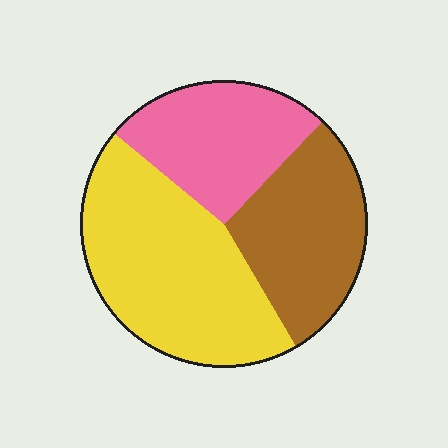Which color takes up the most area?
Yellow, at roughly 45%.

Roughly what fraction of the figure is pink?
Pink covers 26% of the figure.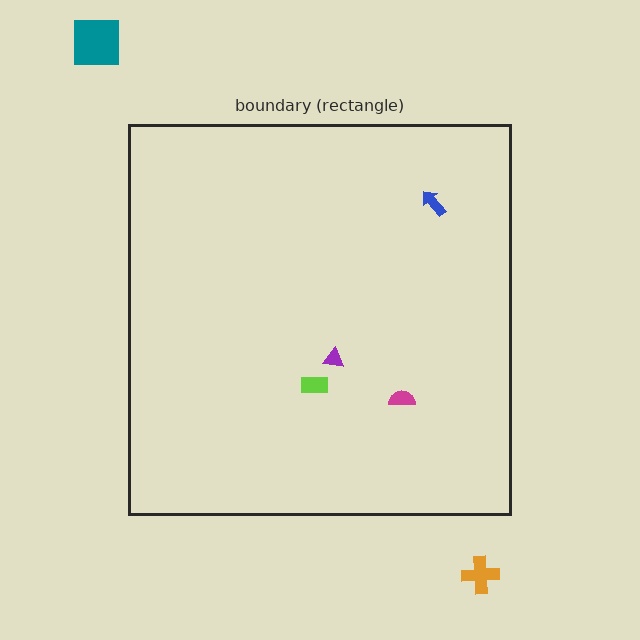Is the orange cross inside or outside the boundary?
Outside.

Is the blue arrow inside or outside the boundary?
Inside.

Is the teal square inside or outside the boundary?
Outside.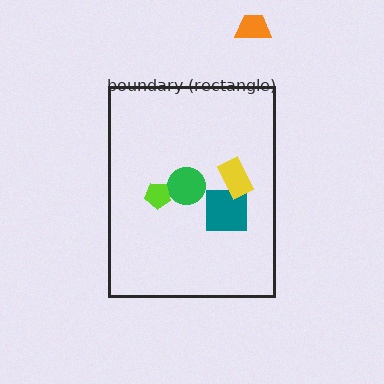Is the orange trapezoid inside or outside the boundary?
Outside.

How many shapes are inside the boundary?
4 inside, 1 outside.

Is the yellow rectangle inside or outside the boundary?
Inside.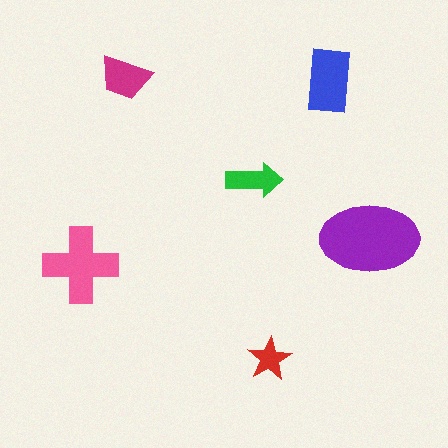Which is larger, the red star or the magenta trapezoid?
The magenta trapezoid.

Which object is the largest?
The purple ellipse.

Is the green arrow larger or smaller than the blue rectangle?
Smaller.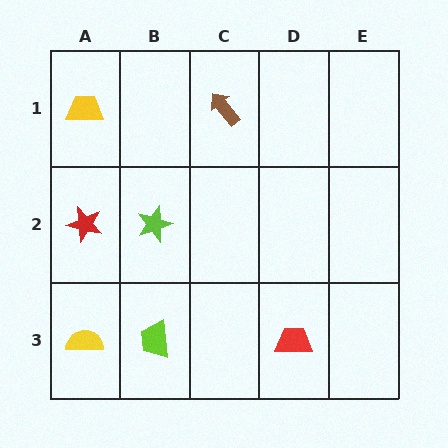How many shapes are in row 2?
2 shapes.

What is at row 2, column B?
A lime star.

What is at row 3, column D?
A red trapezoid.